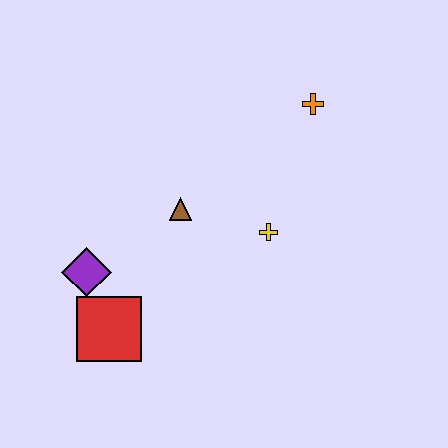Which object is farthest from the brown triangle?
The orange cross is farthest from the brown triangle.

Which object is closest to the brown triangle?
The yellow cross is closest to the brown triangle.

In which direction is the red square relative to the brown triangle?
The red square is below the brown triangle.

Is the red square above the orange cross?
No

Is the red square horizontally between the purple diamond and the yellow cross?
Yes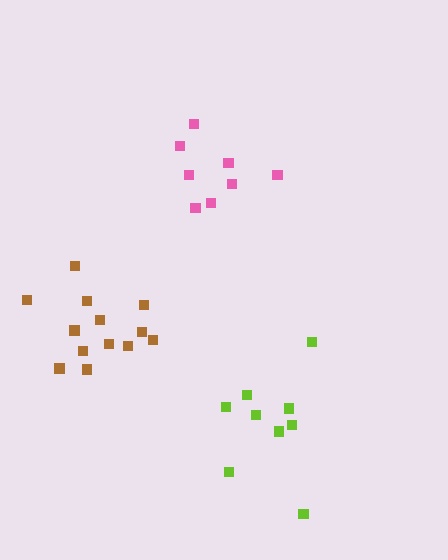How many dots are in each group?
Group 1: 9 dots, Group 2: 13 dots, Group 3: 8 dots (30 total).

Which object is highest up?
The pink cluster is topmost.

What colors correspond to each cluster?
The clusters are colored: lime, brown, pink.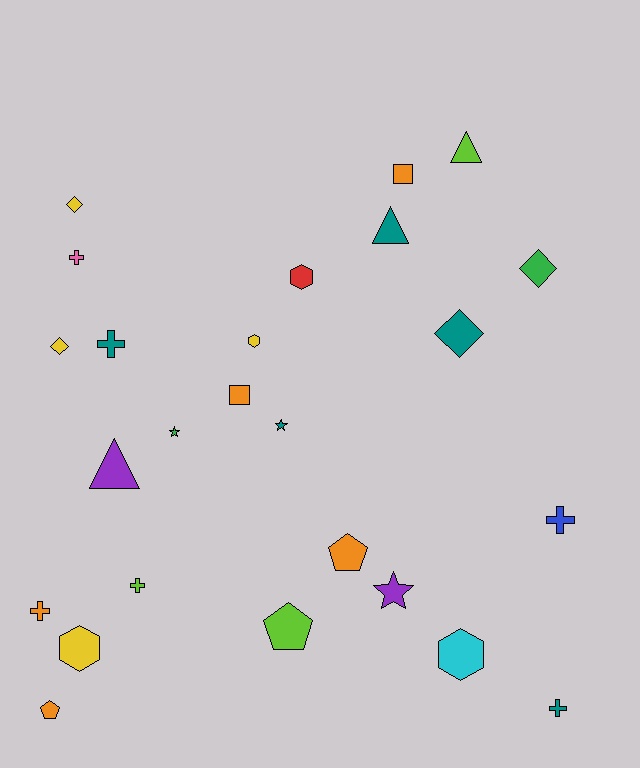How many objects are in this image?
There are 25 objects.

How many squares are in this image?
There are 2 squares.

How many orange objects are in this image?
There are 5 orange objects.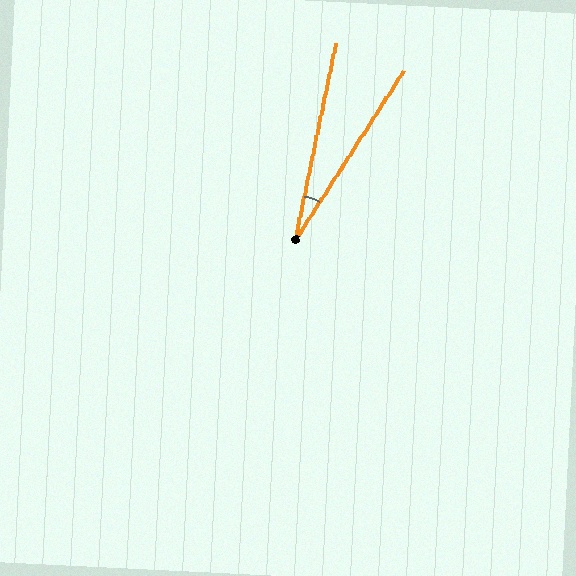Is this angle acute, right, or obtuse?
It is acute.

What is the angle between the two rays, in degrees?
Approximately 21 degrees.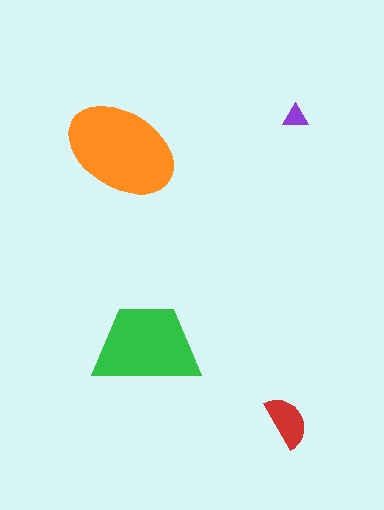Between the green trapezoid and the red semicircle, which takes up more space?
The green trapezoid.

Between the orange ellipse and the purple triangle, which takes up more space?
The orange ellipse.